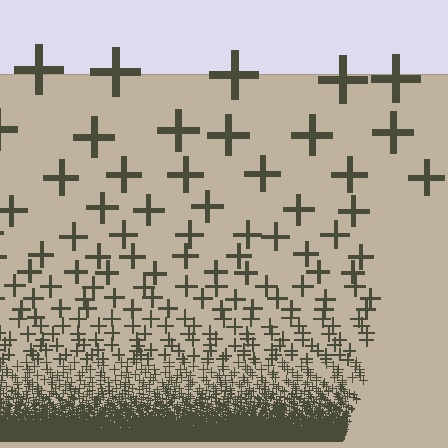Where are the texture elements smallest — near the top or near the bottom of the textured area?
Near the bottom.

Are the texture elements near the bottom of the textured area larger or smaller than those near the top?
Smaller. The gradient is inverted — elements near the bottom are smaller and denser.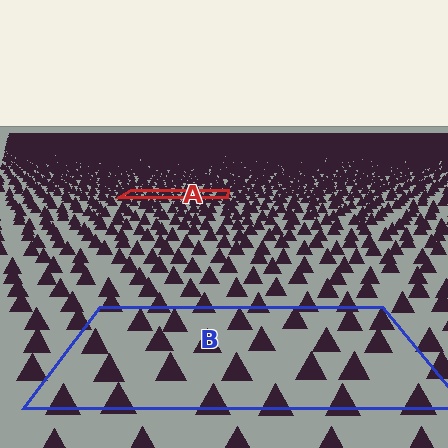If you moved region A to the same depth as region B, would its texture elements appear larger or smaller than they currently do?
They would appear larger. At a closer depth, the same texture elements are projected at a bigger on-screen size.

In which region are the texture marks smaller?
The texture marks are smaller in region A, because it is farther away.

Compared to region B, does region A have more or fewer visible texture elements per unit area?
Region A has more texture elements per unit area — they are packed more densely because it is farther away.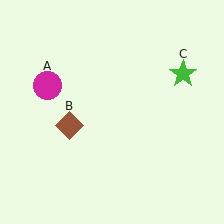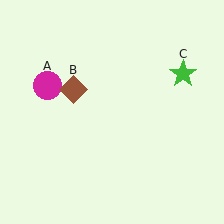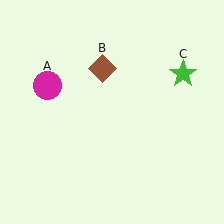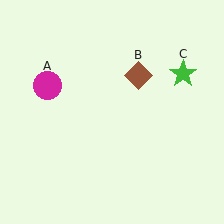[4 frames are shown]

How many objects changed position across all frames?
1 object changed position: brown diamond (object B).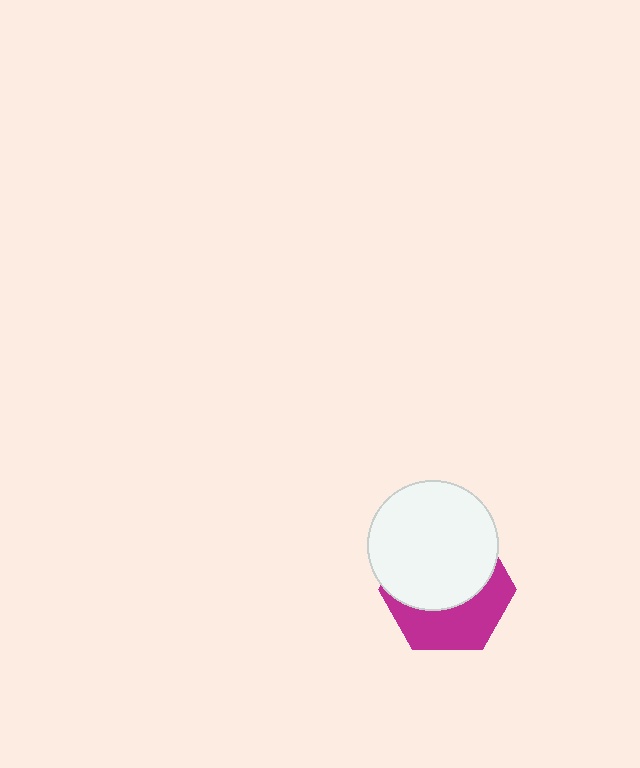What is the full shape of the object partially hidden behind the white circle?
The partially hidden object is a magenta hexagon.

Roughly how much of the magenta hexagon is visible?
A small part of it is visible (roughly 43%).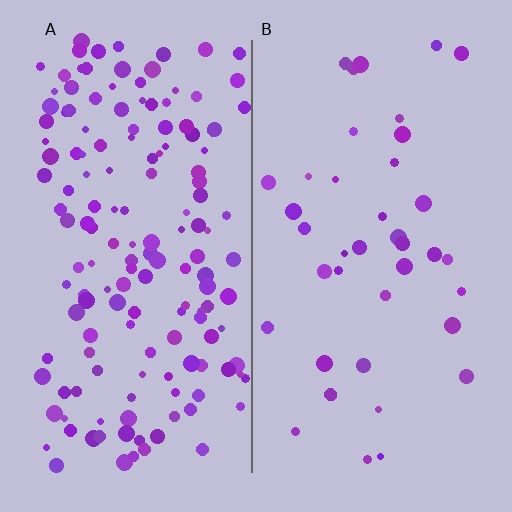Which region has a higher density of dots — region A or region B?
A (the left).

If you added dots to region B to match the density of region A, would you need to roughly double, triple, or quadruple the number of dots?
Approximately quadruple.